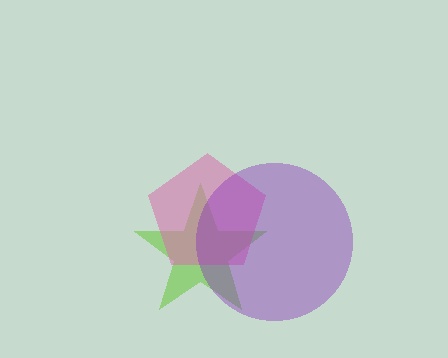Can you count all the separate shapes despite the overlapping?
Yes, there are 3 separate shapes.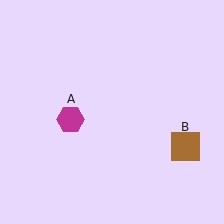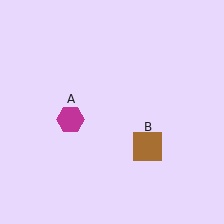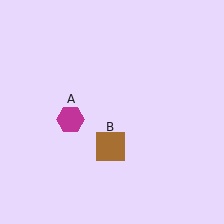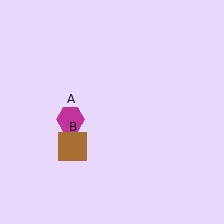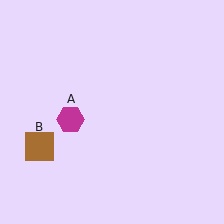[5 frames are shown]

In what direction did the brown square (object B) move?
The brown square (object B) moved left.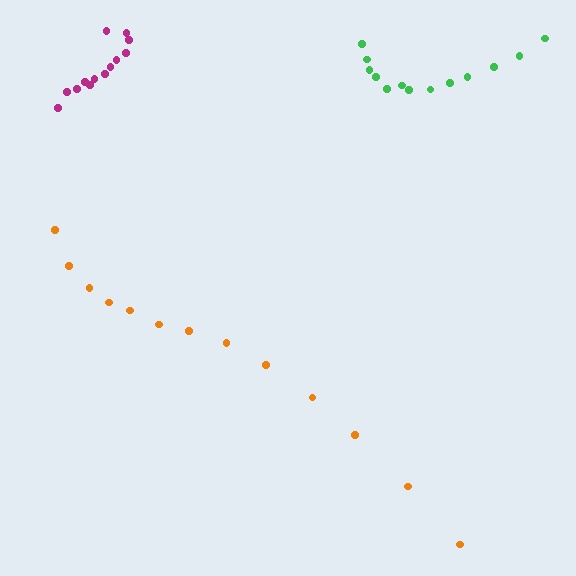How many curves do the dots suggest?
There are 3 distinct paths.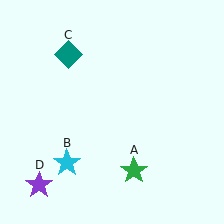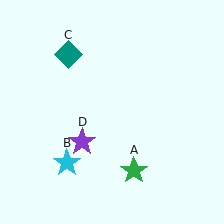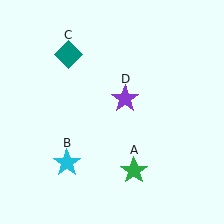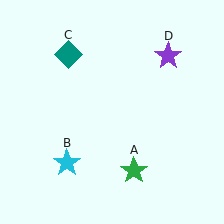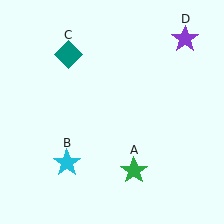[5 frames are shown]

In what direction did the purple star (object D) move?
The purple star (object D) moved up and to the right.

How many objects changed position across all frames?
1 object changed position: purple star (object D).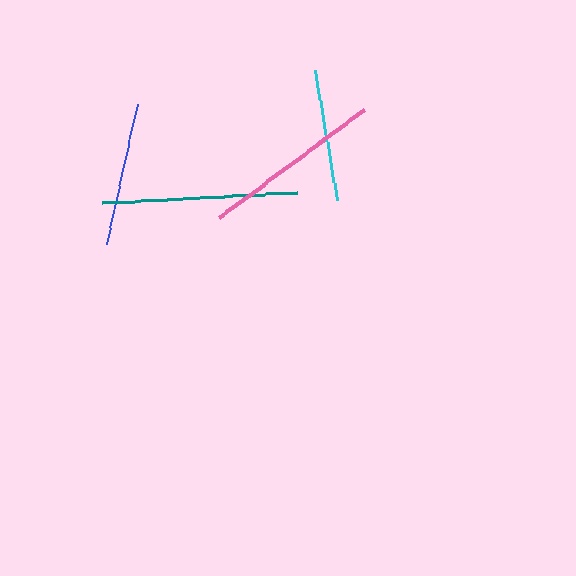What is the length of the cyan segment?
The cyan segment is approximately 132 pixels long.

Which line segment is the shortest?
The cyan line is the shortest at approximately 132 pixels.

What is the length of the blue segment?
The blue segment is approximately 144 pixels long.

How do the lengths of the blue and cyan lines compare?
The blue and cyan lines are approximately the same length.